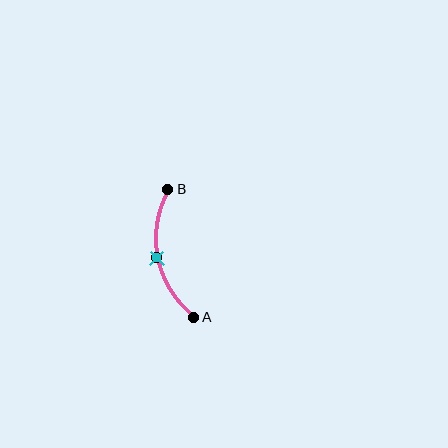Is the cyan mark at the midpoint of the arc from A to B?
Yes. The cyan mark lies on the arc at equal arc-length from both A and B — it is the arc midpoint.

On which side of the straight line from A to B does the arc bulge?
The arc bulges to the left of the straight line connecting A and B.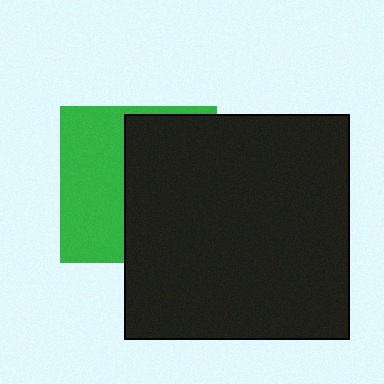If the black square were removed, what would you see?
You would see the complete green square.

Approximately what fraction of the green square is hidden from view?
Roughly 56% of the green square is hidden behind the black square.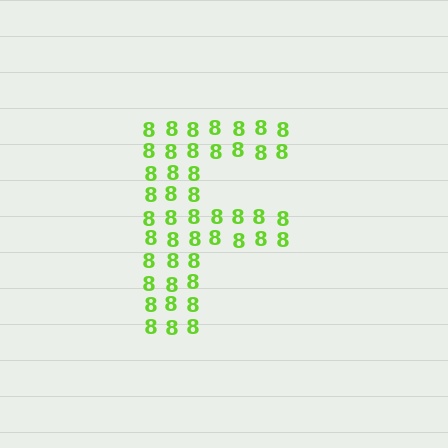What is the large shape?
The large shape is the letter F.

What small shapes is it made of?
It is made of small digit 8's.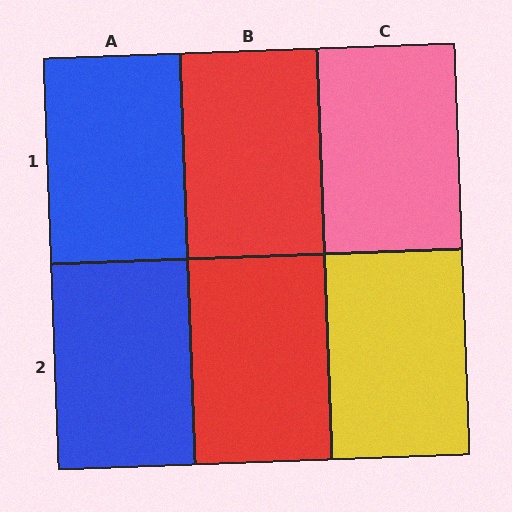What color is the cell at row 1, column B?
Red.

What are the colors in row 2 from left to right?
Blue, red, yellow.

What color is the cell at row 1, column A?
Blue.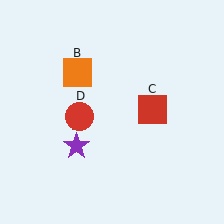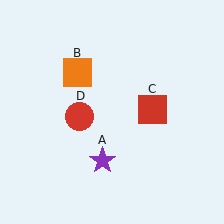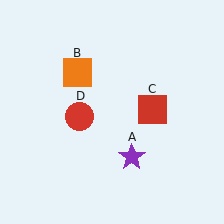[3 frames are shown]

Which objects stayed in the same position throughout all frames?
Orange square (object B) and red square (object C) and red circle (object D) remained stationary.